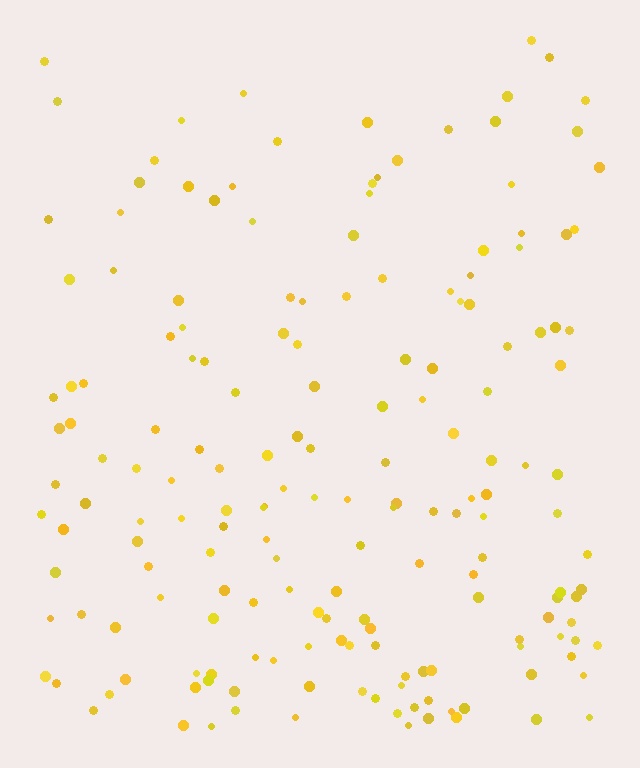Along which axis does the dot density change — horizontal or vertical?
Vertical.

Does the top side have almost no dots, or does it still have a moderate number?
Still a moderate number, just noticeably fewer than the bottom.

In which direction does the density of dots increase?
From top to bottom, with the bottom side densest.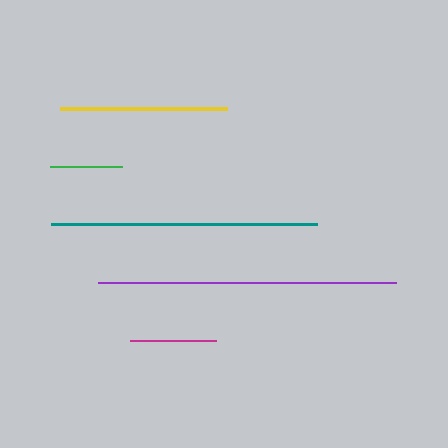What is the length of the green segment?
The green segment is approximately 72 pixels long.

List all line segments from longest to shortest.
From longest to shortest: purple, teal, yellow, magenta, green.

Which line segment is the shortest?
The green line is the shortest at approximately 72 pixels.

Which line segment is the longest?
The purple line is the longest at approximately 298 pixels.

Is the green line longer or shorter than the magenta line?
The magenta line is longer than the green line.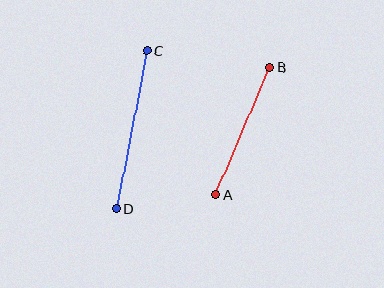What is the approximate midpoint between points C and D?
The midpoint is at approximately (131, 130) pixels.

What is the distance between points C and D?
The distance is approximately 161 pixels.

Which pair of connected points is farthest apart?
Points C and D are farthest apart.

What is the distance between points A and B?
The distance is approximately 138 pixels.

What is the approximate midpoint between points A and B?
The midpoint is at approximately (243, 131) pixels.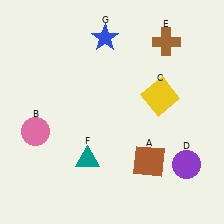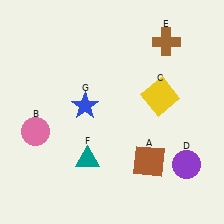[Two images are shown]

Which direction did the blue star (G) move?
The blue star (G) moved down.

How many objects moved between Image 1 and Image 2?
1 object moved between the two images.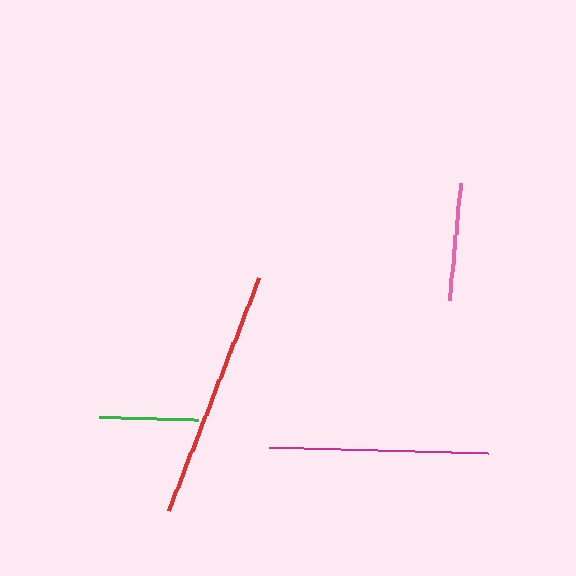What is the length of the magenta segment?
The magenta segment is approximately 219 pixels long.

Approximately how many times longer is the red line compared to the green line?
The red line is approximately 2.5 times the length of the green line.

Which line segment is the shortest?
The green line is the shortest at approximately 99 pixels.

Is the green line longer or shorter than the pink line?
The pink line is longer than the green line.